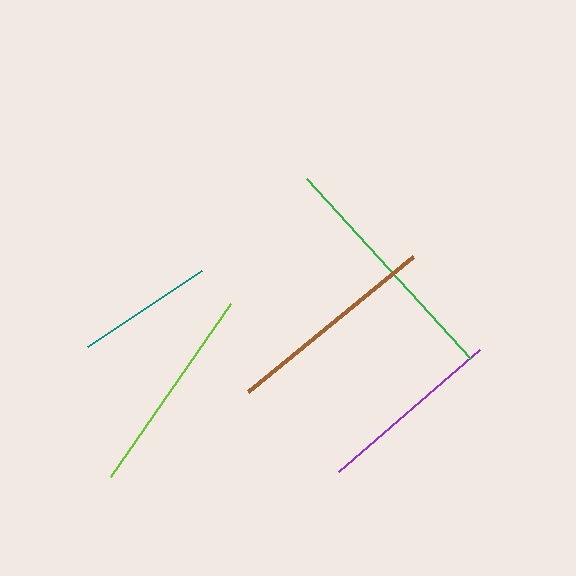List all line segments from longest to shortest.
From longest to shortest: green, brown, lime, purple, teal.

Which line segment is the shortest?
The teal line is the shortest at approximately 137 pixels.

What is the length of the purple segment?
The purple segment is approximately 187 pixels long.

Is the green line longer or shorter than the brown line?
The green line is longer than the brown line.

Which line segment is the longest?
The green line is the longest at approximately 243 pixels.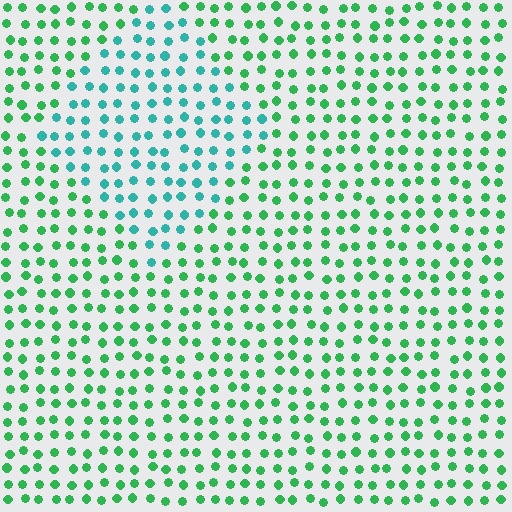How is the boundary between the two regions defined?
The boundary is defined purely by a slight shift in hue (about 39 degrees). Spacing, size, and orientation are identical on both sides.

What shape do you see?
I see a diamond.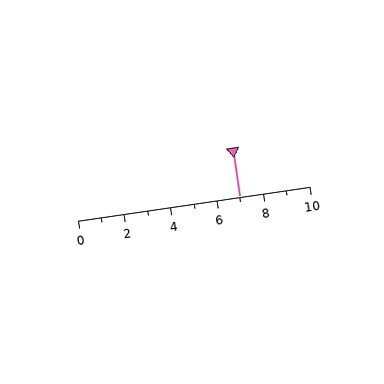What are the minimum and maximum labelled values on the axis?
The axis runs from 0 to 10.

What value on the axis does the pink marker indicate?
The marker indicates approximately 7.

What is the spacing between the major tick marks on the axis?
The major ticks are spaced 2 apart.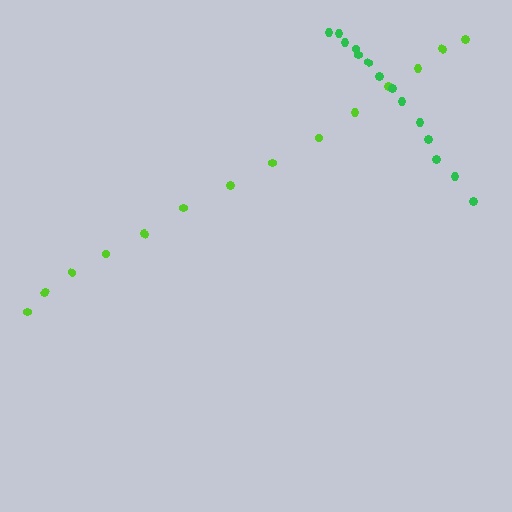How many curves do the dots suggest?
There are 2 distinct paths.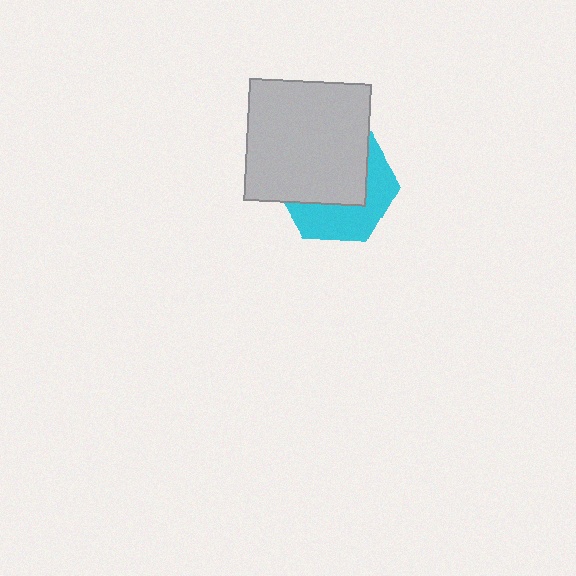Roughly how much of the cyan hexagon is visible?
A small part of it is visible (roughly 42%).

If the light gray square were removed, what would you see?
You would see the complete cyan hexagon.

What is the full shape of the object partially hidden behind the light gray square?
The partially hidden object is a cyan hexagon.